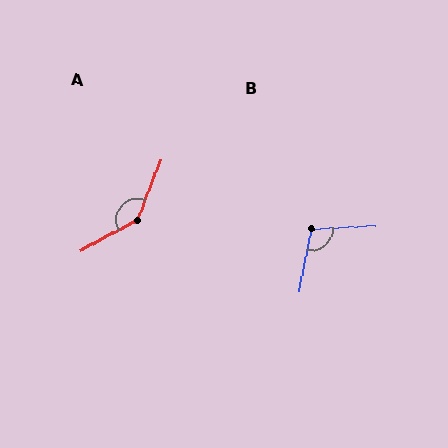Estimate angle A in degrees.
Approximately 140 degrees.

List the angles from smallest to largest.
B (104°), A (140°).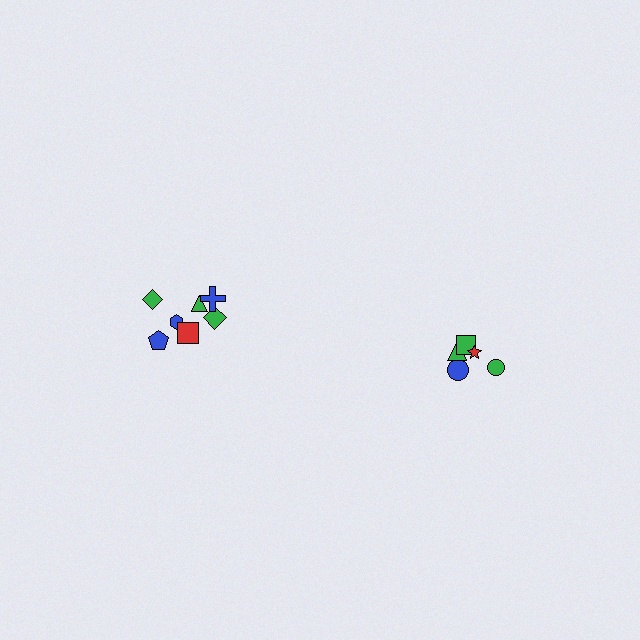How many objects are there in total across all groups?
There are 12 objects.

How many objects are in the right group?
There are 5 objects.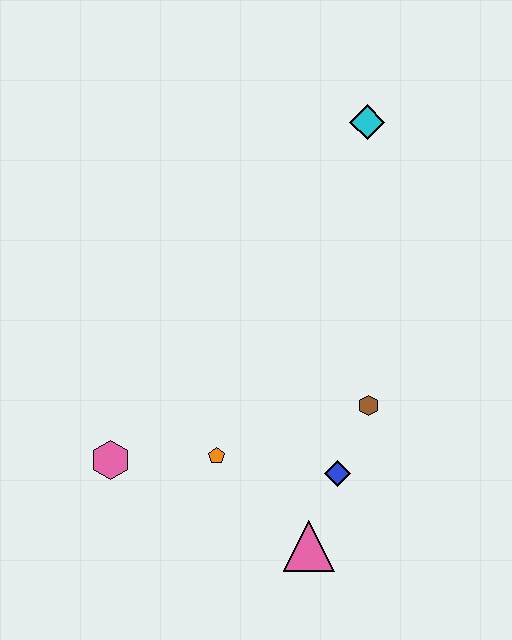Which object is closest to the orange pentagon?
The pink hexagon is closest to the orange pentagon.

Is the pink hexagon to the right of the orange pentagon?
No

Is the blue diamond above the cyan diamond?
No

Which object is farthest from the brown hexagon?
The cyan diamond is farthest from the brown hexagon.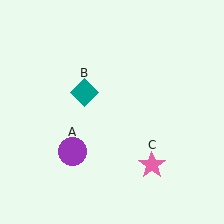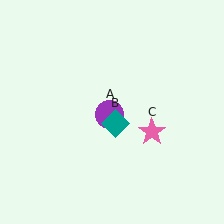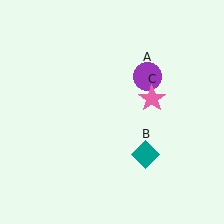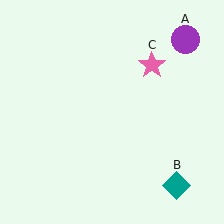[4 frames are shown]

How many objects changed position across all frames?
3 objects changed position: purple circle (object A), teal diamond (object B), pink star (object C).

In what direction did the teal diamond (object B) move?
The teal diamond (object B) moved down and to the right.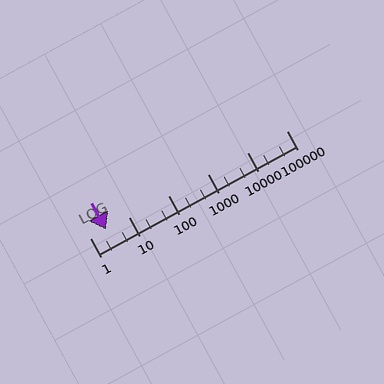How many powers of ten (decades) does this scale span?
The scale spans 5 decades, from 1 to 100000.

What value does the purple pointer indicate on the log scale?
The pointer indicates approximately 2.6.